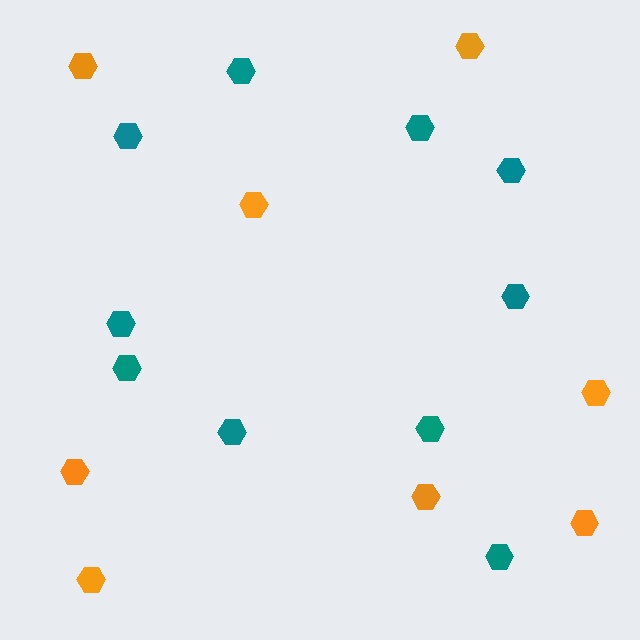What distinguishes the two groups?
There are 2 groups: one group of orange hexagons (8) and one group of teal hexagons (10).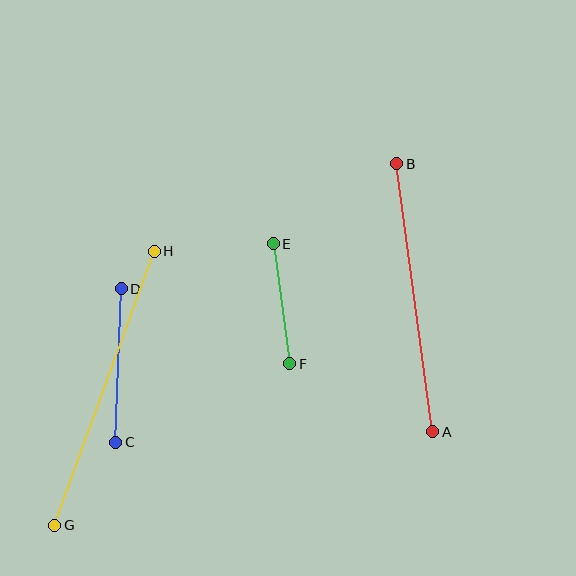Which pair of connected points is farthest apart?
Points G and H are farthest apart.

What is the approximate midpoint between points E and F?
The midpoint is at approximately (282, 304) pixels.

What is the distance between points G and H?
The distance is approximately 291 pixels.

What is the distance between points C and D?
The distance is approximately 154 pixels.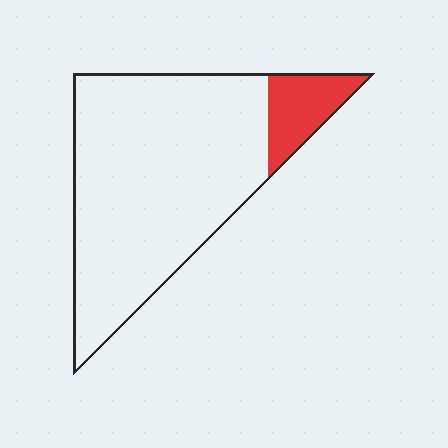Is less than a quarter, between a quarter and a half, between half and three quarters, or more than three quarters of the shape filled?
Less than a quarter.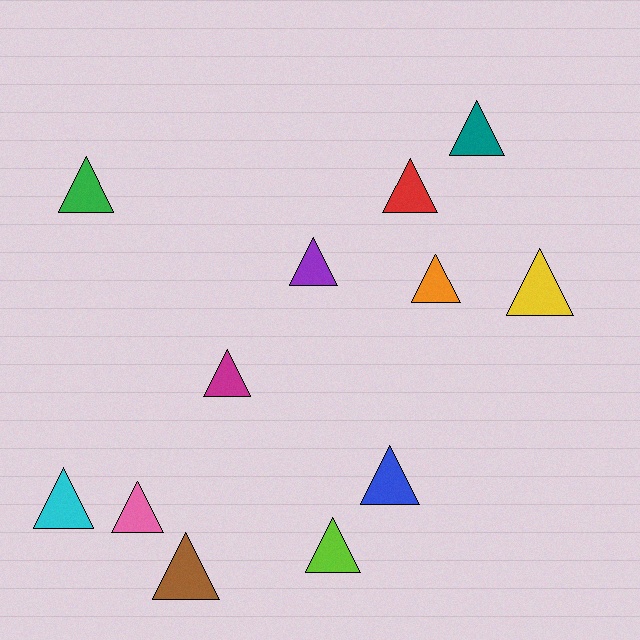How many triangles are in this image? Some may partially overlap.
There are 12 triangles.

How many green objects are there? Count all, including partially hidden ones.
There is 1 green object.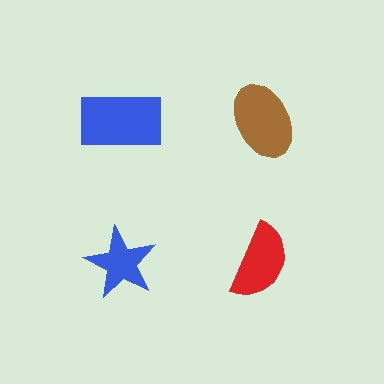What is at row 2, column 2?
A red semicircle.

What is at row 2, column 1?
A blue star.